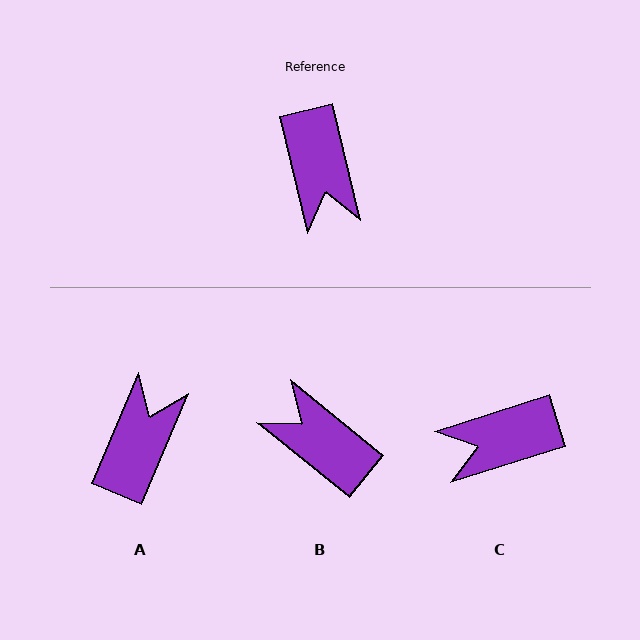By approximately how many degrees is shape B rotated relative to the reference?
Approximately 142 degrees clockwise.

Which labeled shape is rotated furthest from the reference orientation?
A, about 144 degrees away.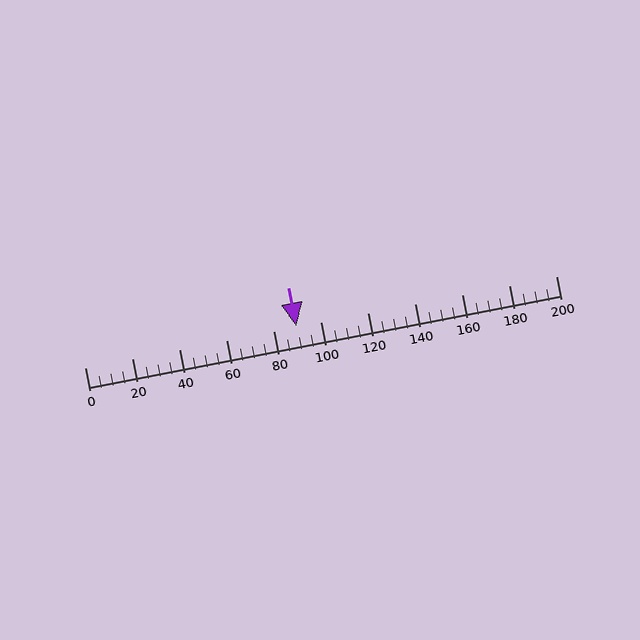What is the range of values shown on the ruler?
The ruler shows values from 0 to 200.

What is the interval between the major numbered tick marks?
The major tick marks are spaced 20 units apart.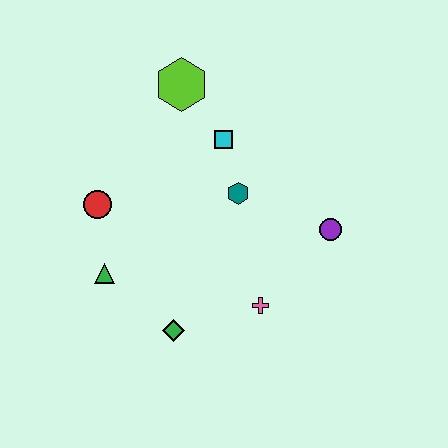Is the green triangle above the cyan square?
No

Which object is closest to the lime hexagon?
The cyan square is closest to the lime hexagon.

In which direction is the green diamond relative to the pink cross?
The green diamond is to the left of the pink cross.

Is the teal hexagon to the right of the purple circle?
No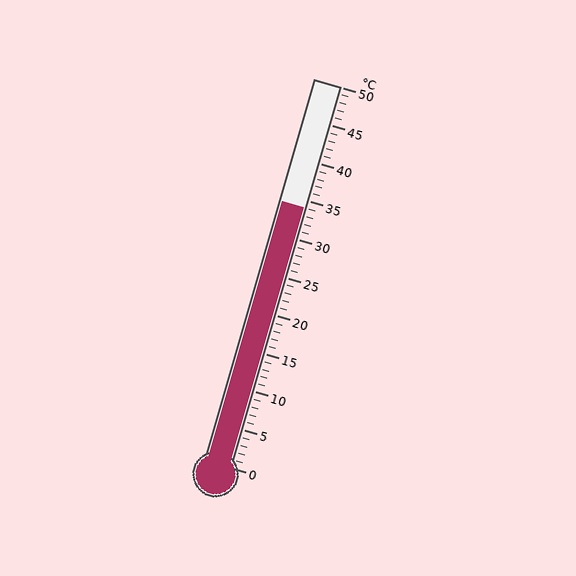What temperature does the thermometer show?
The thermometer shows approximately 34°C.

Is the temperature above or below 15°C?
The temperature is above 15°C.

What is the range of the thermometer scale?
The thermometer scale ranges from 0°C to 50°C.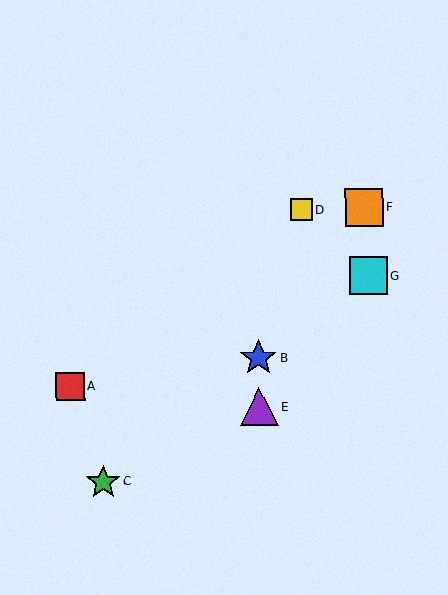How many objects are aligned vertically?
2 objects (B, E) are aligned vertically.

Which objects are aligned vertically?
Objects B, E are aligned vertically.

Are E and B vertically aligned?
Yes, both are at x≈259.